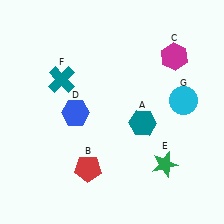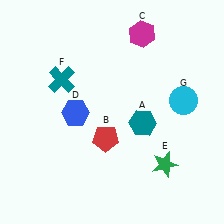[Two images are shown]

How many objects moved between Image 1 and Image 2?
2 objects moved between the two images.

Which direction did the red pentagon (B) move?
The red pentagon (B) moved up.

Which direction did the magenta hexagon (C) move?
The magenta hexagon (C) moved left.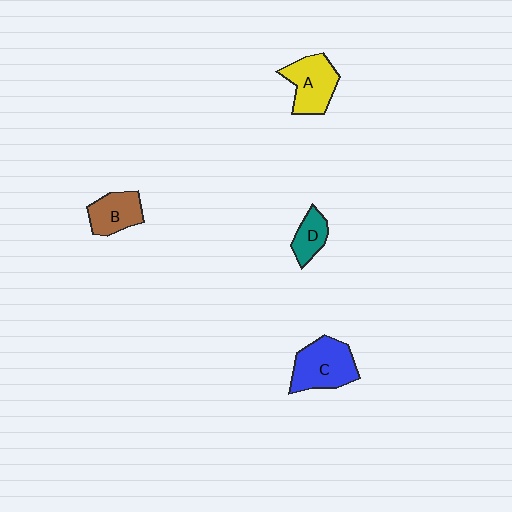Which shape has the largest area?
Shape C (blue).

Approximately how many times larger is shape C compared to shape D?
Approximately 2.1 times.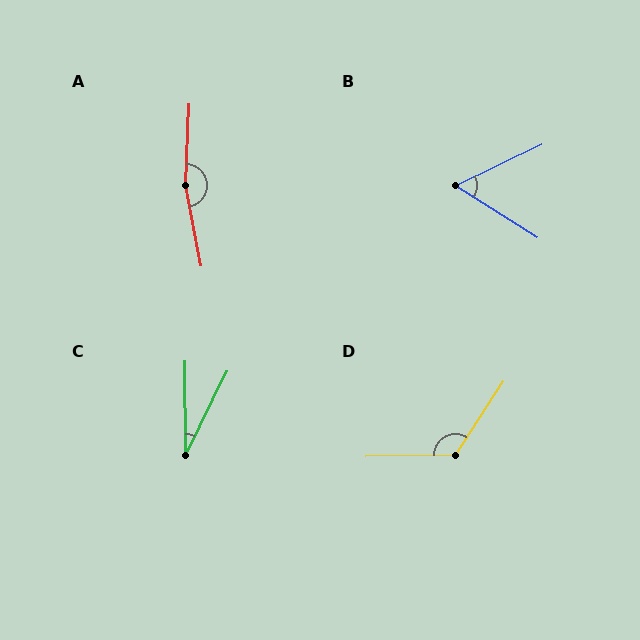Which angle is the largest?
A, at approximately 167 degrees.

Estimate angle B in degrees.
Approximately 58 degrees.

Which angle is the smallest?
C, at approximately 26 degrees.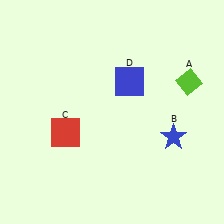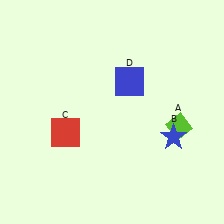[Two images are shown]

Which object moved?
The lime diamond (A) moved down.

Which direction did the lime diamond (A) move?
The lime diamond (A) moved down.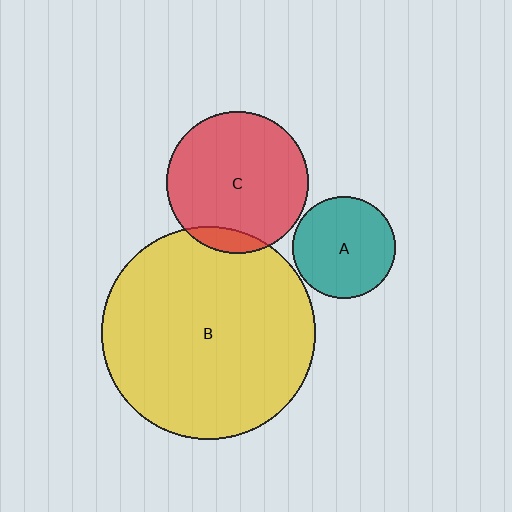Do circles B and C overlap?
Yes.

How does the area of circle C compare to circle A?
Approximately 1.9 times.